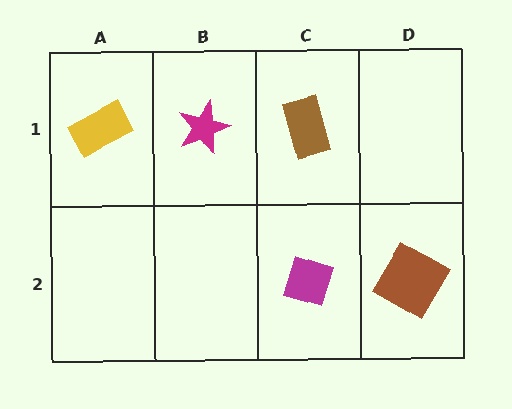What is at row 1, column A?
A yellow rectangle.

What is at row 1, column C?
A brown rectangle.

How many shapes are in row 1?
3 shapes.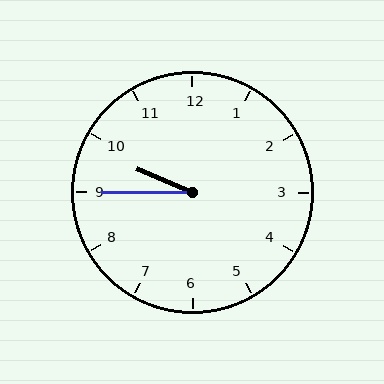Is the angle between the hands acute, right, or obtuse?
It is acute.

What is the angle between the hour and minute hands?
Approximately 22 degrees.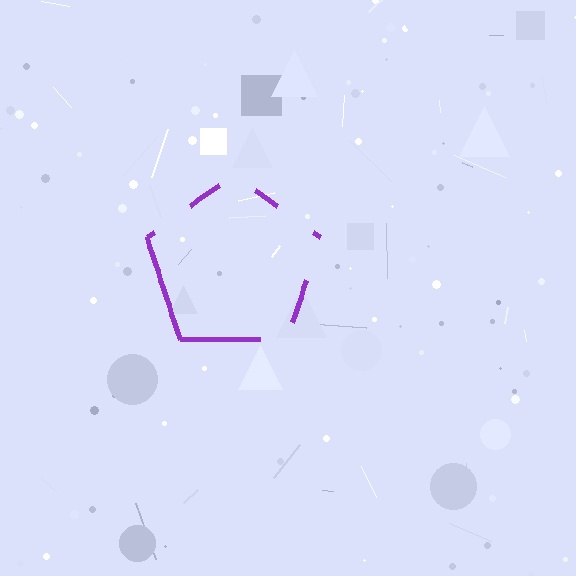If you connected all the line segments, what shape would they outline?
They would outline a pentagon.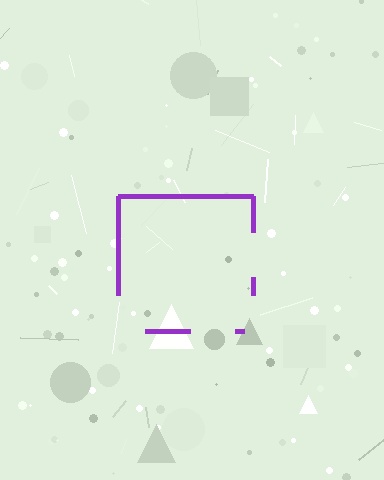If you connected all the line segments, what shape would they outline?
They would outline a square.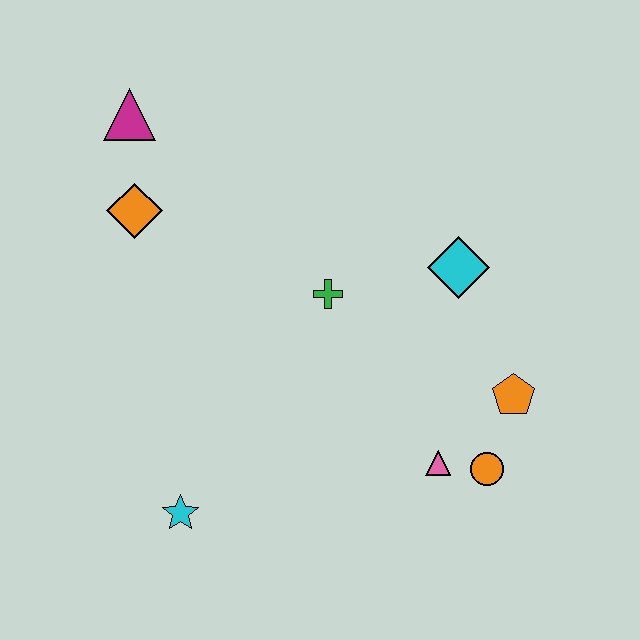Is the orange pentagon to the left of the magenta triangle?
No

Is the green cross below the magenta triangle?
Yes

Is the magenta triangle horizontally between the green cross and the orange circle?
No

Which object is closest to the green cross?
The cyan diamond is closest to the green cross.